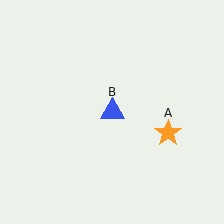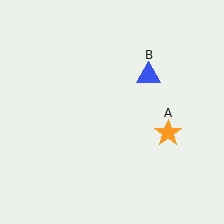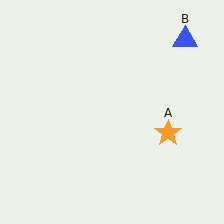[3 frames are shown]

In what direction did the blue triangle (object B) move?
The blue triangle (object B) moved up and to the right.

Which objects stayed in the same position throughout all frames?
Orange star (object A) remained stationary.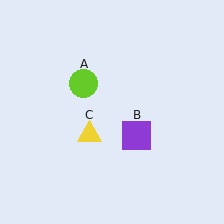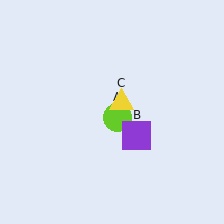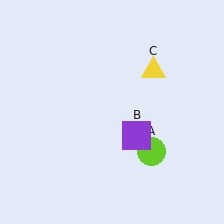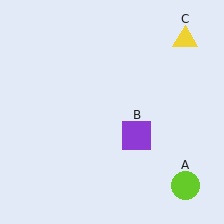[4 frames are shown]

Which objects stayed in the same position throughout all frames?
Purple square (object B) remained stationary.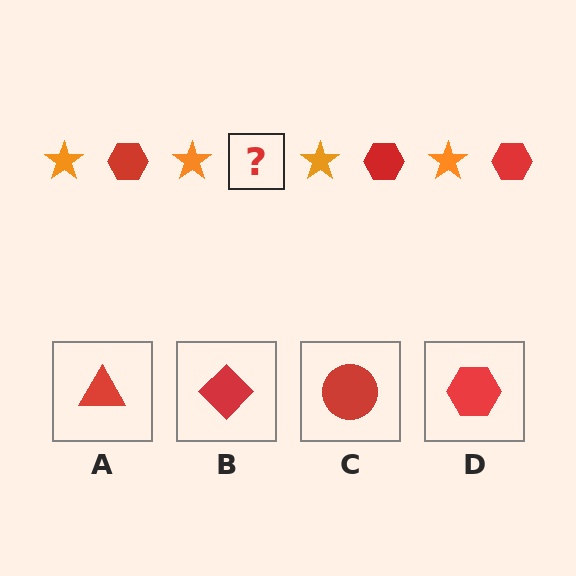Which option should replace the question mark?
Option D.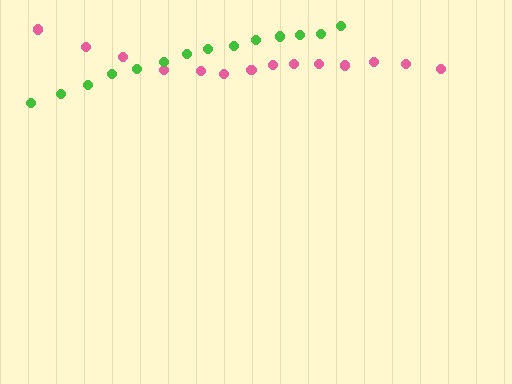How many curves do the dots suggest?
There are 2 distinct paths.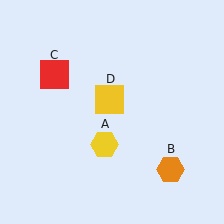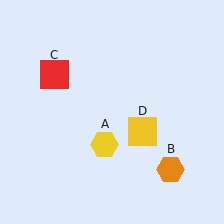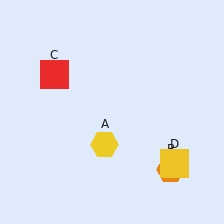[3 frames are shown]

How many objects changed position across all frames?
1 object changed position: yellow square (object D).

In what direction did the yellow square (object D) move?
The yellow square (object D) moved down and to the right.